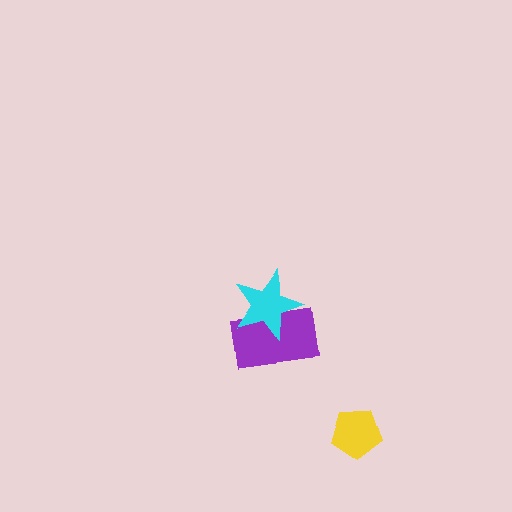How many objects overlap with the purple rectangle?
1 object overlaps with the purple rectangle.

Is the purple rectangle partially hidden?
Yes, it is partially covered by another shape.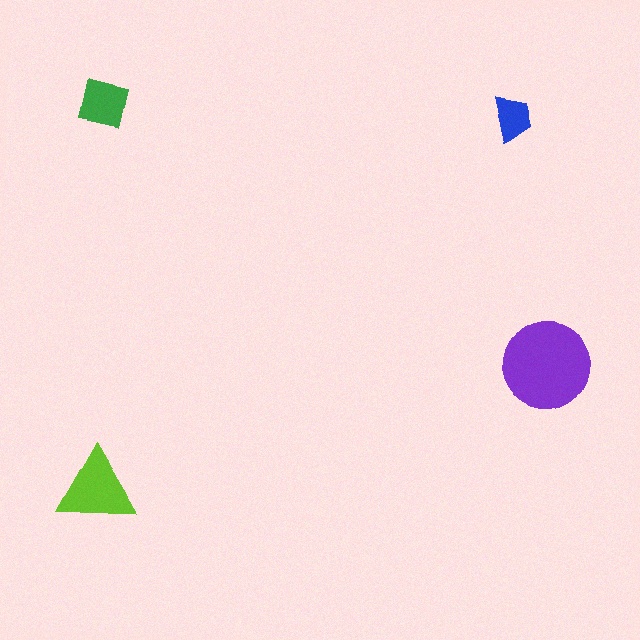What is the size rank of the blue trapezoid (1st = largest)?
4th.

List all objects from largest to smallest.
The purple circle, the lime triangle, the green square, the blue trapezoid.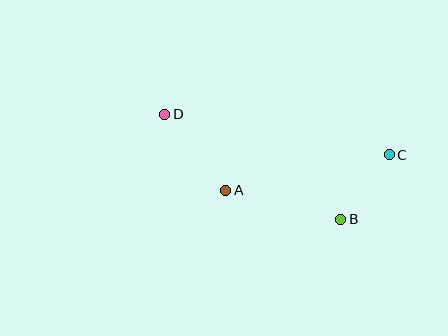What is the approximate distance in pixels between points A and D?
The distance between A and D is approximately 97 pixels.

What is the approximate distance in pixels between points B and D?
The distance between B and D is approximately 205 pixels.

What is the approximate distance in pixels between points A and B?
The distance between A and B is approximately 119 pixels.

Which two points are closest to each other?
Points B and C are closest to each other.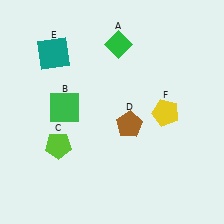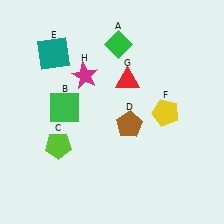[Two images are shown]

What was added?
A red triangle (G), a magenta star (H) were added in Image 2.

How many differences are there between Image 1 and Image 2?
There are 2 differences between the two images.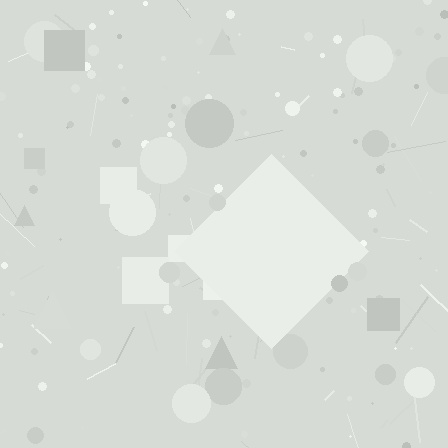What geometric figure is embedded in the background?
A diamond is embedded in the background.